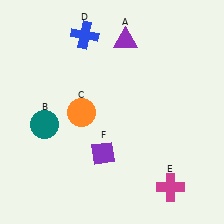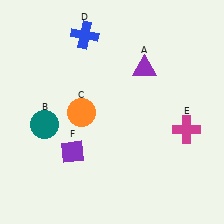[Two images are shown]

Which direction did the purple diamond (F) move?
The purple diamond (F) moved left.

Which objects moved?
The objects that moved are: the purple triangle (A), the magenta cross (E), the purple diamond (F).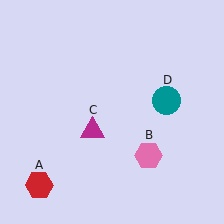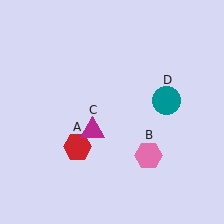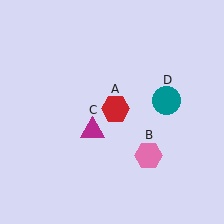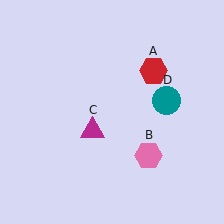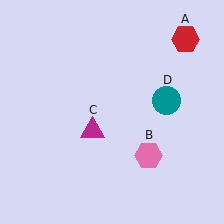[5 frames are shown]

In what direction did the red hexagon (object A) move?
The red hexagon (object A) moved up and to the right.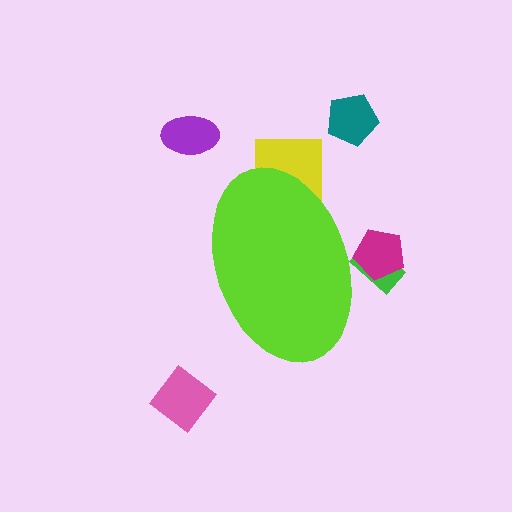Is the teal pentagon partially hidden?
No, the teal pentagon is fully visible.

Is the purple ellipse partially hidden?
No, the purple ellipse is fully visible.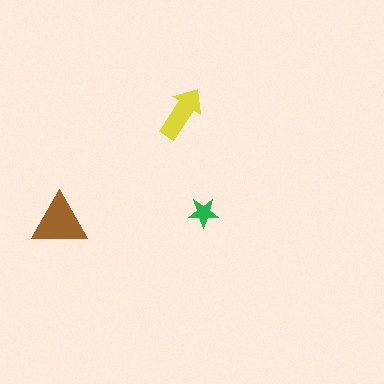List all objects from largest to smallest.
The brown triangle, the yellow arrow, the green star.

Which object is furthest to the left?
The brown triangle is leftmost.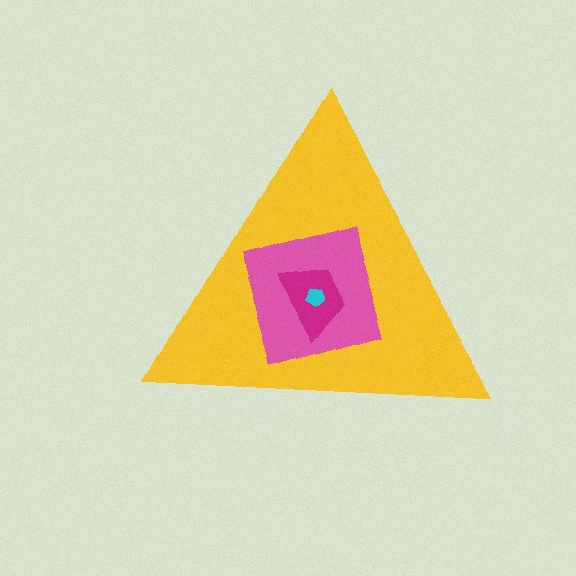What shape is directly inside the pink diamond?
The magenta trapezoid.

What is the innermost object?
The cyan pentagon.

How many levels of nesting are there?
4.